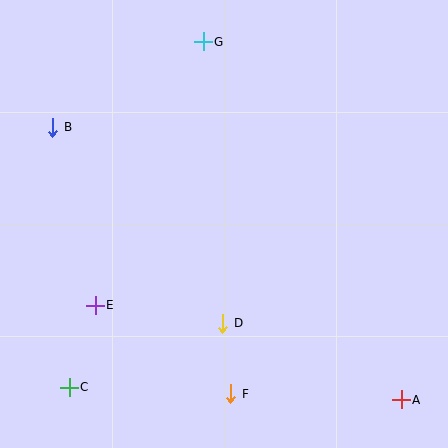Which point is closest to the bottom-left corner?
Point C is closest to the bottom-left corner.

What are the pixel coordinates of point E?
Point E is at (95, 305).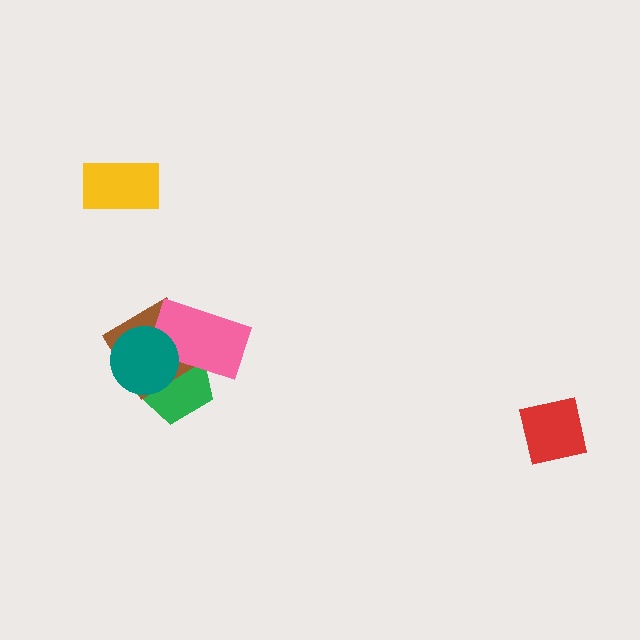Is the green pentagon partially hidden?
Yes, it is partially covered by another shape.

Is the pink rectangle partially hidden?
Yes, it is partially covered by another shape.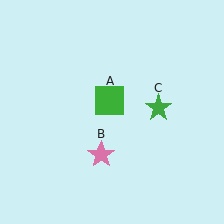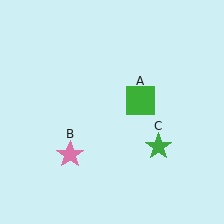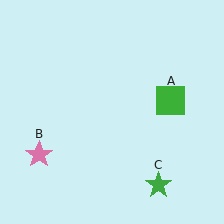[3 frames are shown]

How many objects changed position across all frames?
3 objects changed position: green square (object A), pink star (object B), green star (object C).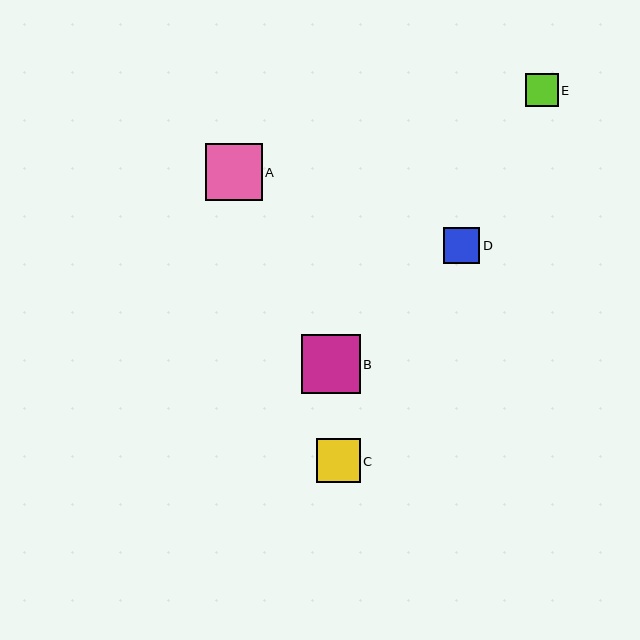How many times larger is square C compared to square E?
Square C is approximately 1.3 times the size of square E.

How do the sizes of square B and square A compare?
Square B and square A are approximately the same size.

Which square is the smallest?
Square E is the smallest with a size of approximately 33 pixels.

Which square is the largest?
Square B is the largest with a size of approximately 59 pixels.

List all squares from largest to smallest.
From largest to smallest: B, A, C, D, E.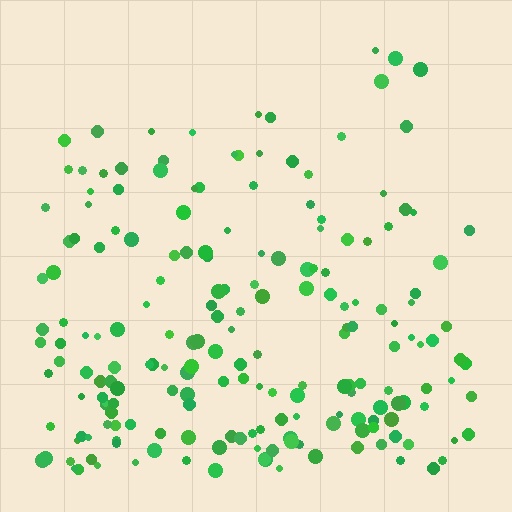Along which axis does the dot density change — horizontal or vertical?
Vertical.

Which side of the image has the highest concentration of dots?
The bottom.